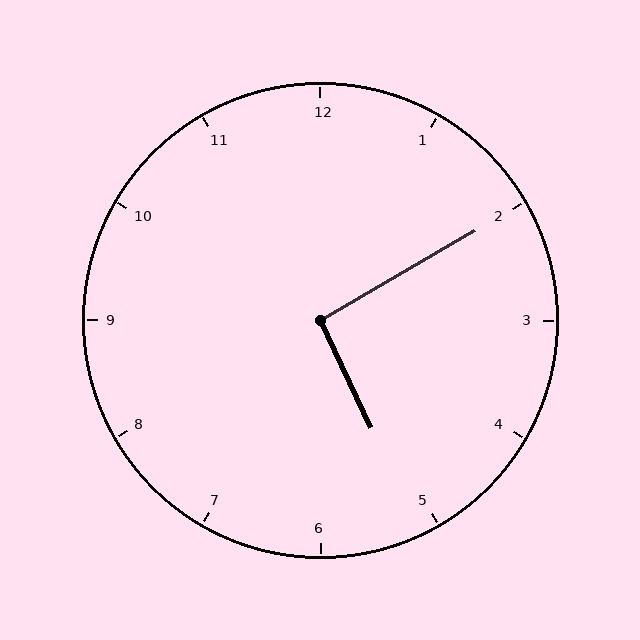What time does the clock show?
5:10.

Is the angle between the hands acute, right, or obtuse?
It is right.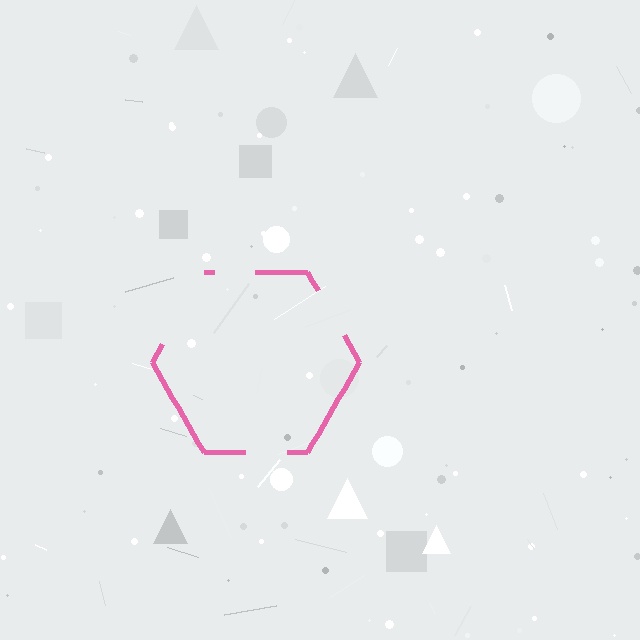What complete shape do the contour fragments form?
The contour fragments form a hexagon.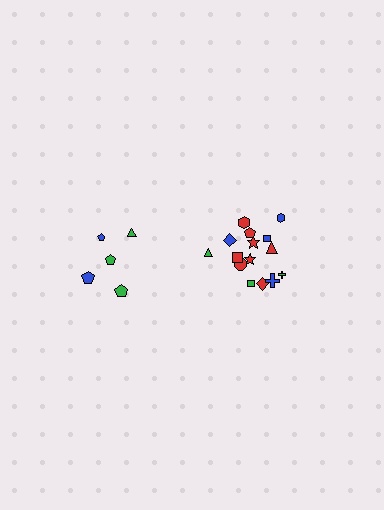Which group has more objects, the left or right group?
The right group.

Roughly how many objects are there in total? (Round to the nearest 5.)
Roughly 20 objects in total.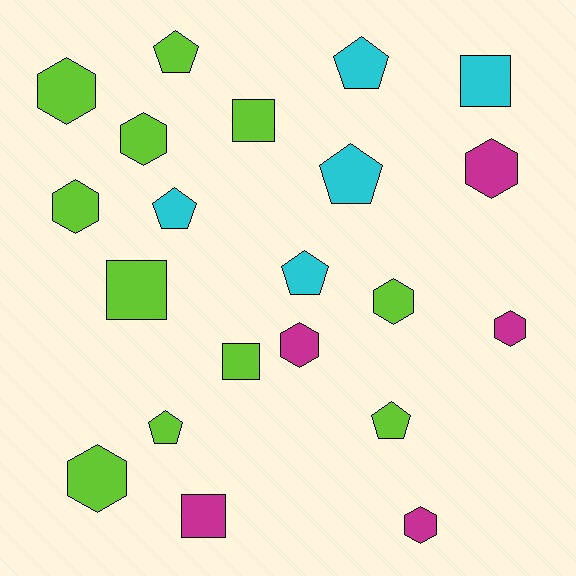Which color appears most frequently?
Lime, with 11 objects.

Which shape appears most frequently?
Hexagon, with 9 objects.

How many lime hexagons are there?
There are 5 lime hexagons.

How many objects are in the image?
There are 21 objects.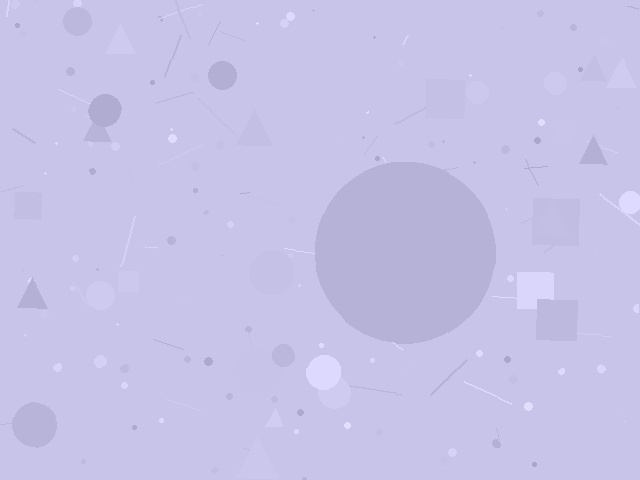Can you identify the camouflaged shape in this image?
The camouflaged shape is a circle.